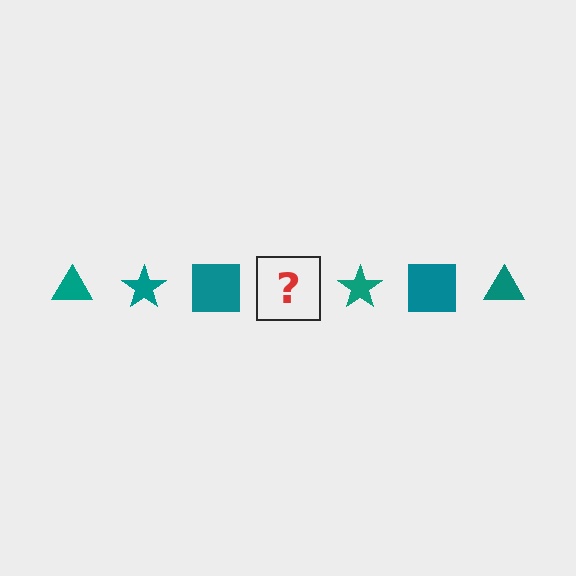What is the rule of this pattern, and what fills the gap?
The rule is that the pattern cycles through triangle, star, square shapes in teal. The gap should be filled with a teal triangle.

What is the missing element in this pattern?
The missing element is a teal triangle.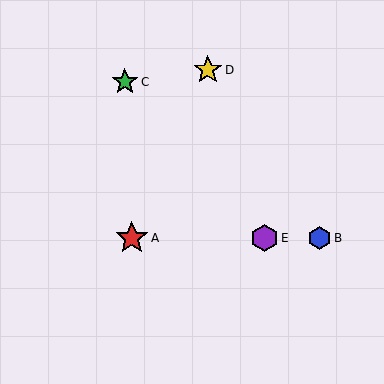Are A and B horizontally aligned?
Yes, both are at y≈238.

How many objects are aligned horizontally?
3 objects (A, B, E) are aligned horizontally.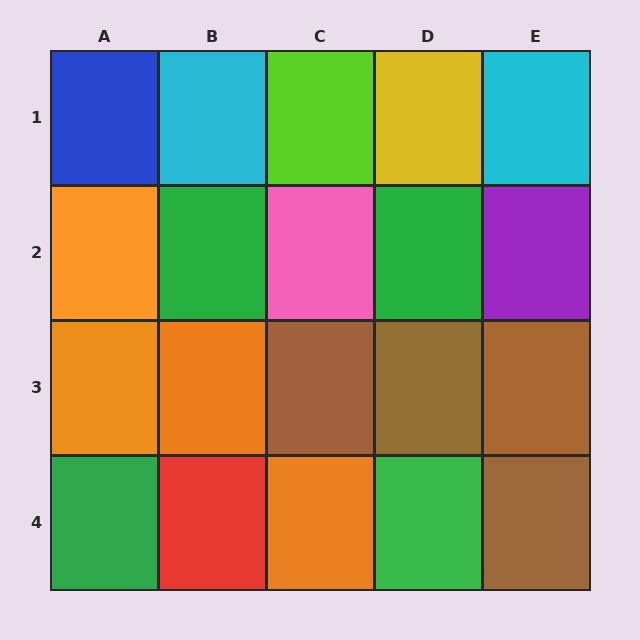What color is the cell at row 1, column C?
Lime.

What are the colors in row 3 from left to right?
Orange, orange, brown, brown, brown.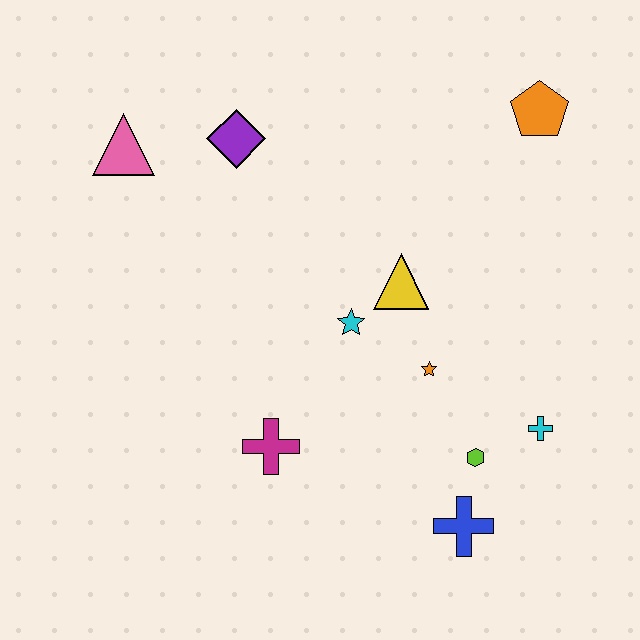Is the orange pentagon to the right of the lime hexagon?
Yes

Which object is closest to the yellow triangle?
The cyan star is closest to the yellow triangle.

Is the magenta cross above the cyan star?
No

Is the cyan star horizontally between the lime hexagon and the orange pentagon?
No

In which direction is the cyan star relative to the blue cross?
The cyan star is above the blue cross.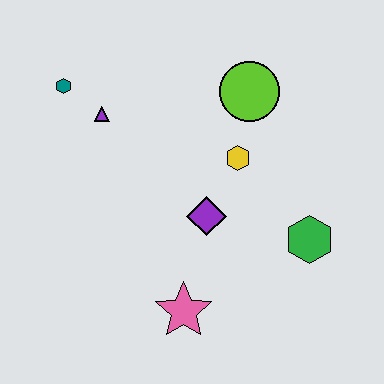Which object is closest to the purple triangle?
The teal hexagon is closest to the purple triangle.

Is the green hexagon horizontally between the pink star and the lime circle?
No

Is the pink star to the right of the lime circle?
No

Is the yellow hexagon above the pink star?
Yes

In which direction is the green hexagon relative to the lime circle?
The green hexagon is below the lime circle.